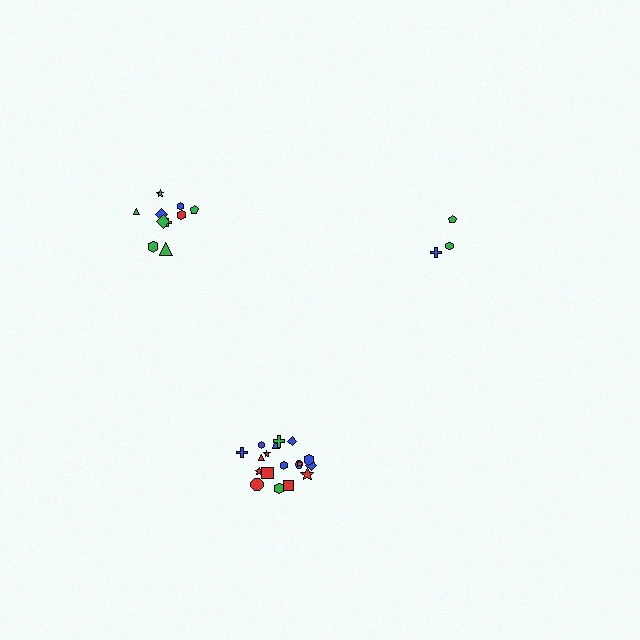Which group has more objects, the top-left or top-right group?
The top-left group.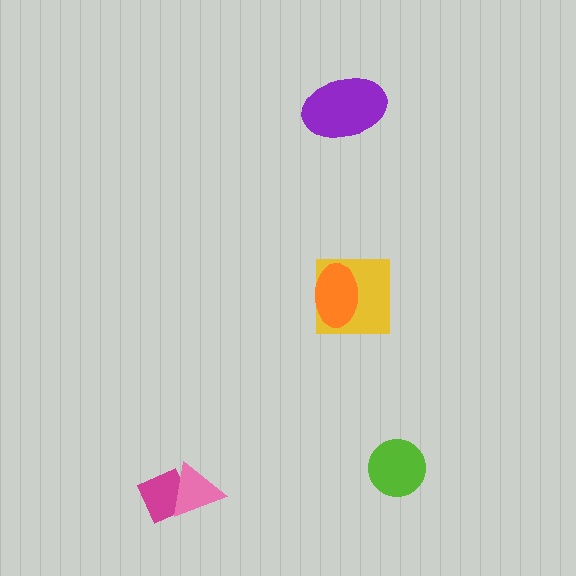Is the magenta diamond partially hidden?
Yes, it is partially covered by another shape.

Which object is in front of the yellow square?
The orange ellipse is in front of the yellow square.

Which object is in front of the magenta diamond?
The pink triangle is in front of the magenta diamond.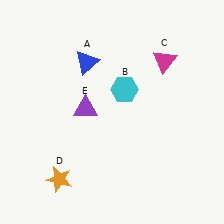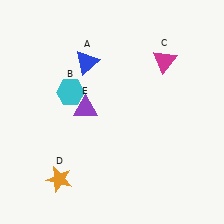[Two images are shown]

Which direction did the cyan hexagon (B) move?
The cyan hexagon (B) moved left.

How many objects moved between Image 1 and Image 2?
1 object moved between the two images.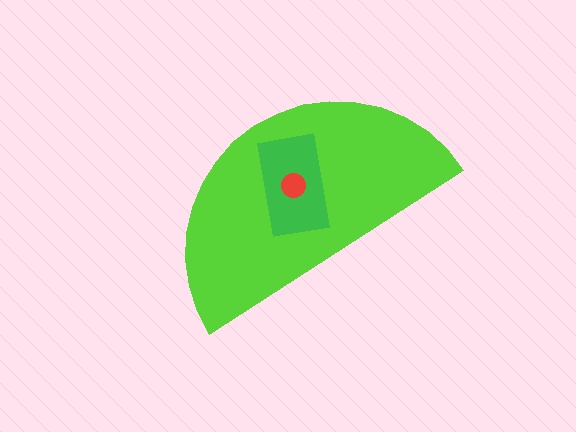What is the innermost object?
The red circle.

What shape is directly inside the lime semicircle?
The green rectangle.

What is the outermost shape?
The lime semicircle.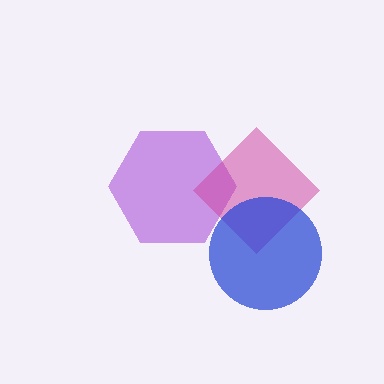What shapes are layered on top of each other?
The layered shapes are: a purple hexagon, a magenta diamond, a blue circle.